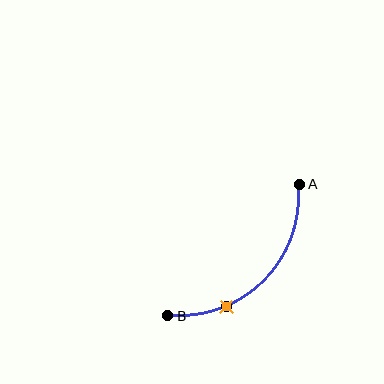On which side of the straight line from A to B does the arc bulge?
The arc bulges below and to the right of the straight line connecting A and B.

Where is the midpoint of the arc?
The arc midpoint is the point on the curve farthest from the straight line joining A and B. It sits below and to the right of that line.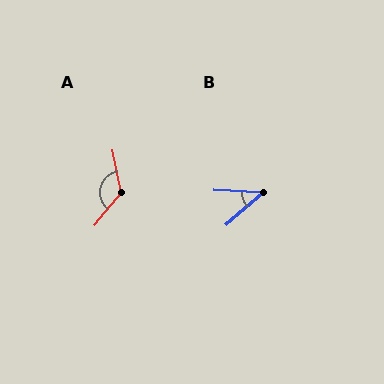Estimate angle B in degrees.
Approximately 44 degrees.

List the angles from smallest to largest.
B (44°), A (129°).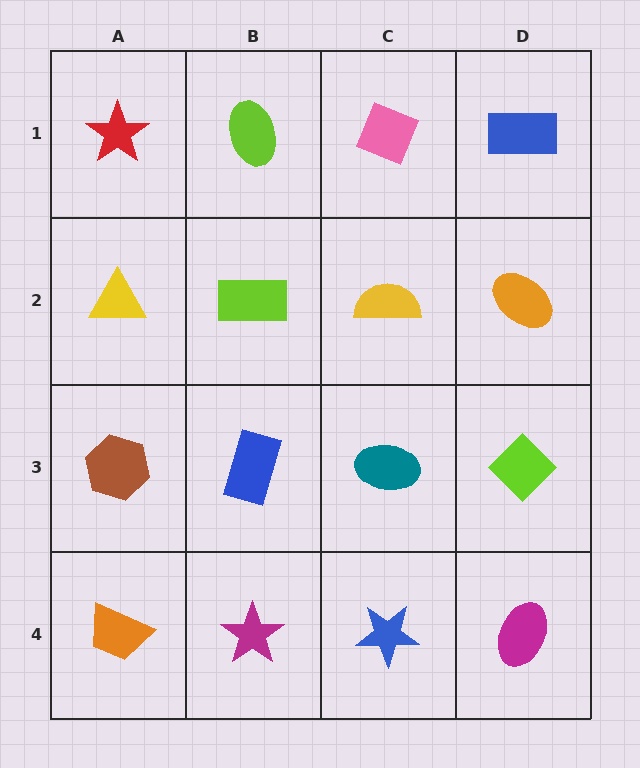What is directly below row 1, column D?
An orange ellipse.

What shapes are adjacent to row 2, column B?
A lime ellipse (row 1, column B), a blue rectangle (row 3, column B), a yellow triangle (row 2, column A), a yellow semicircle (row 2, column C).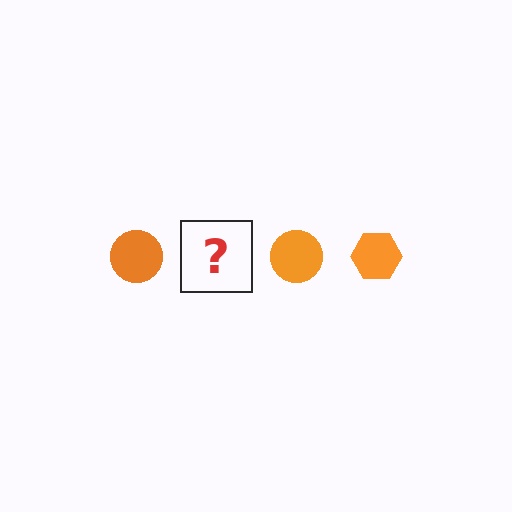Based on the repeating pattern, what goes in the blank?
The blank should be an orange hexagon.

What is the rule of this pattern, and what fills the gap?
The rule is that the pattern cycles through circle, hexagon shapes in orange. The gap should be filled with an orange hexagon.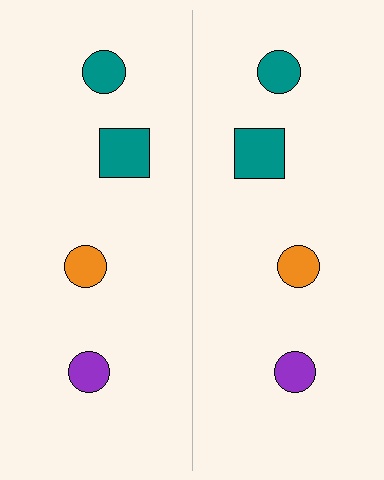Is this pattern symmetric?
Yes, this pattern has bilateral (reflection) symmetry.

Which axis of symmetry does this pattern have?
The pattern has a vertical axis of symmetry running through the center of the image.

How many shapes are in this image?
There are 8 shapes in this image.